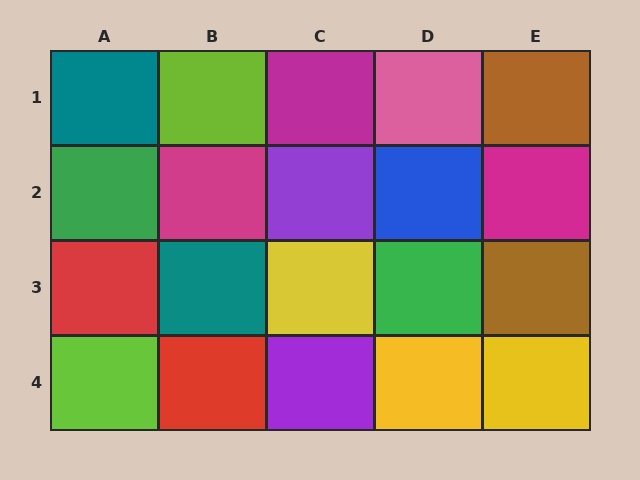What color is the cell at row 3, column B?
Teal.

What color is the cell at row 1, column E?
Brown.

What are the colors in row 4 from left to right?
Lime, red, purple, yellow, yellow.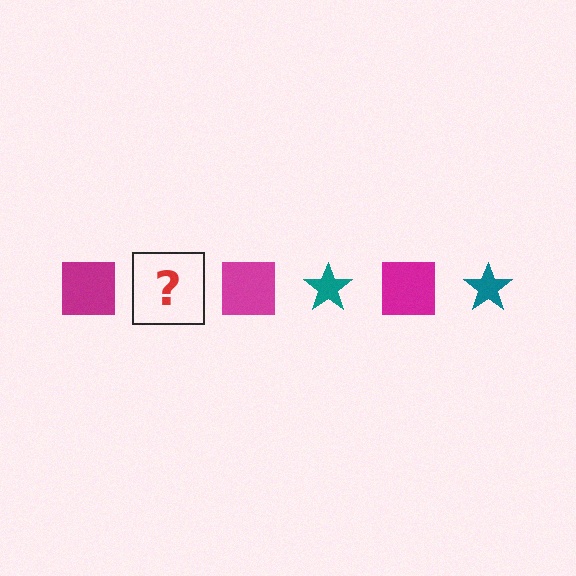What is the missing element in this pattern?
The missing element is a teal star.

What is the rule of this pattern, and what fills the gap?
The rule is that the pattern alternates between magenta square and teal star. The gap should be filled with a teal star.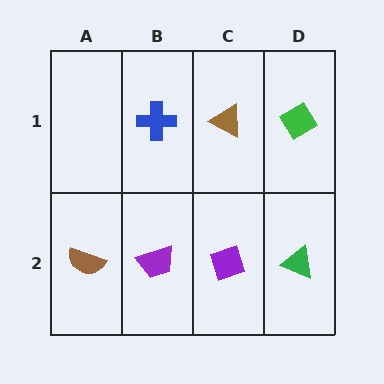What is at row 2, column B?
A purple trapezoid.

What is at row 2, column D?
A green triangle.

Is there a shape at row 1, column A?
No, that cell is empty.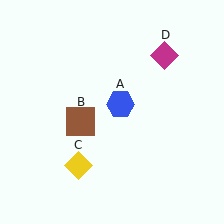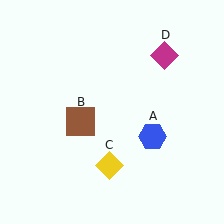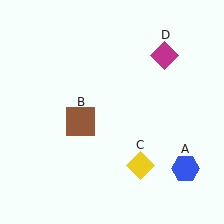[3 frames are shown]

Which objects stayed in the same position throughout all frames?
Brown square (object B) and magenta diamond (object D) remained stationary.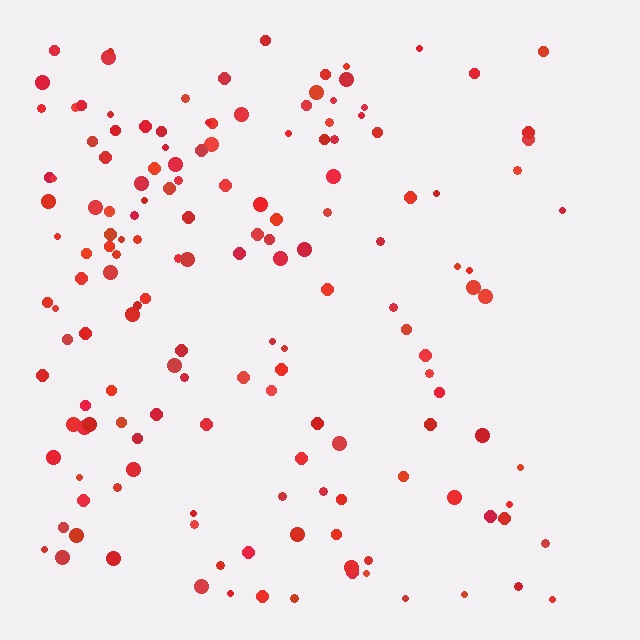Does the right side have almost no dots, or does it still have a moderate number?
Still a moderate number, just noticeably fewer than the left.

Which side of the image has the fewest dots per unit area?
The right.